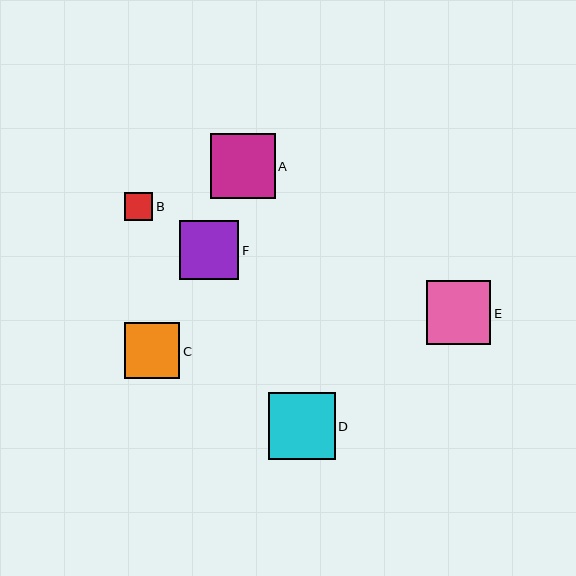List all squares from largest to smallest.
From largest to smallest: D, A, E, F, C, B.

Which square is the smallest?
Square B is the smallest with a size of approximately 28 pixels.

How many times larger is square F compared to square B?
Square F is approximately 2.1 times the size of square B.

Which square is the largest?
Square D is the largest with a size of approximately 67 pixels.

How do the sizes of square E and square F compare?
Square E and square F are approximately the same size.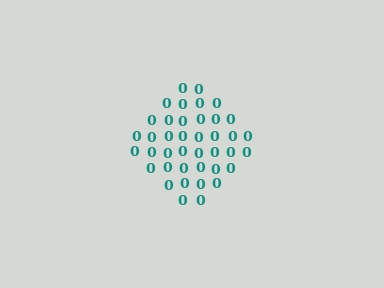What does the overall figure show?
The overall figure shows a diamond.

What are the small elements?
The small elements are digit 0's.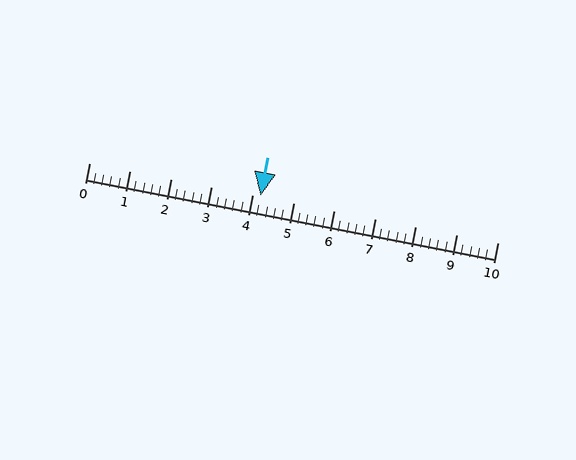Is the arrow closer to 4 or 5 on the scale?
The arrow is closer to 4.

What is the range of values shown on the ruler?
The ruler shows values from 0 to 10.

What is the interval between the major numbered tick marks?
The major tick marks are spaced 1 units apart.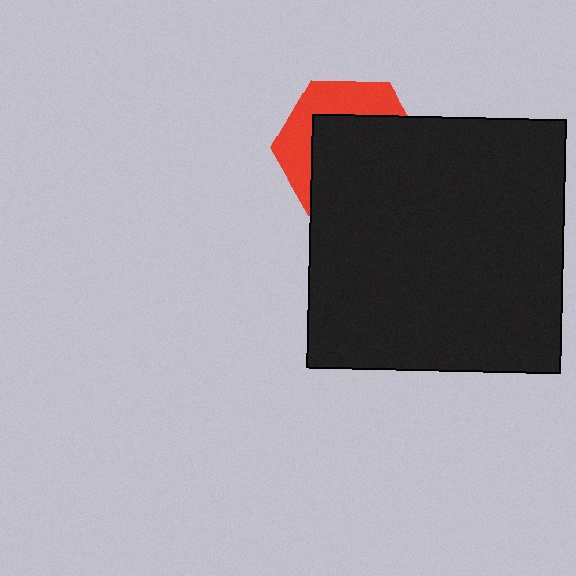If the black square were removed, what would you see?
You would see the complete red hexagon.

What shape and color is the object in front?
The object in front is a black square.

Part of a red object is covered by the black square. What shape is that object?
It is a hexagon.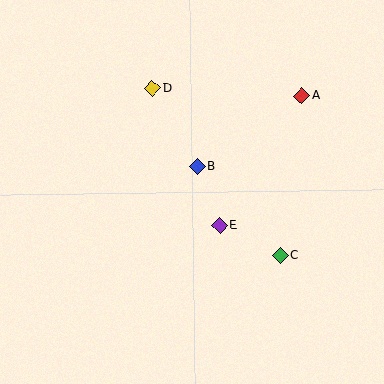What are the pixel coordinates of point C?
Point C is at (280, 255).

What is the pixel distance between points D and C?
The distance between D and C is 210 pixels.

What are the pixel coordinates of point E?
Point E is at (219, 225).